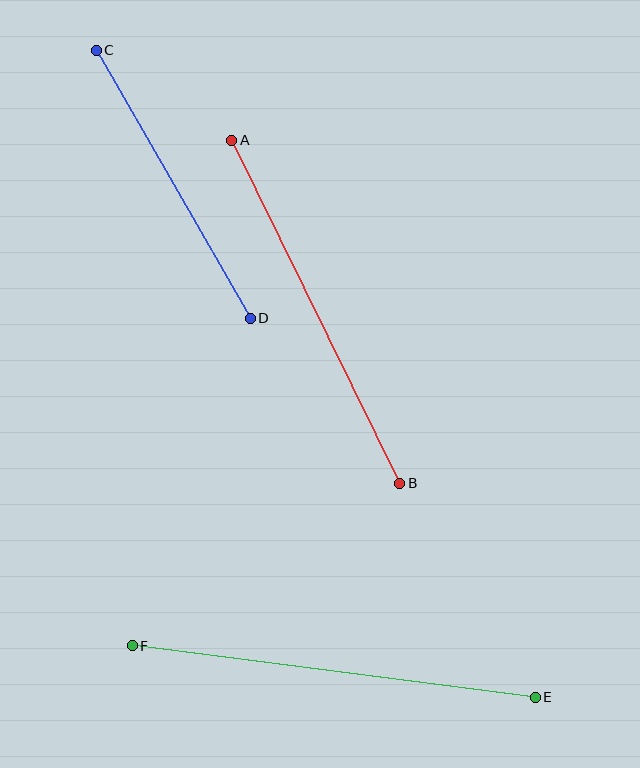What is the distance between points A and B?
The distance is approximately 382 pixels.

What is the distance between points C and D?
The distance is approximately 309 pixels.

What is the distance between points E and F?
The distance is approximately 406 pixels.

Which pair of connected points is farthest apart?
Points E and F are farthest apart.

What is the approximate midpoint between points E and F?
The midpoint is at approximately (334, 671) pixels.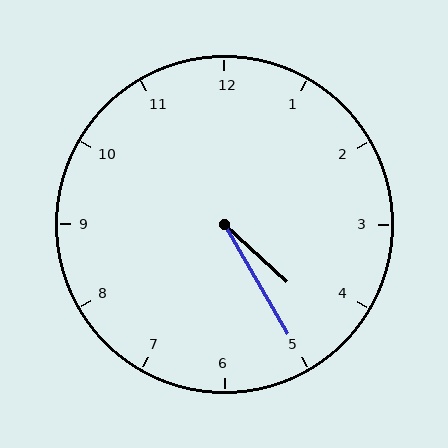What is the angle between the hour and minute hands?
Approximately 18 degrees.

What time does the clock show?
4:25.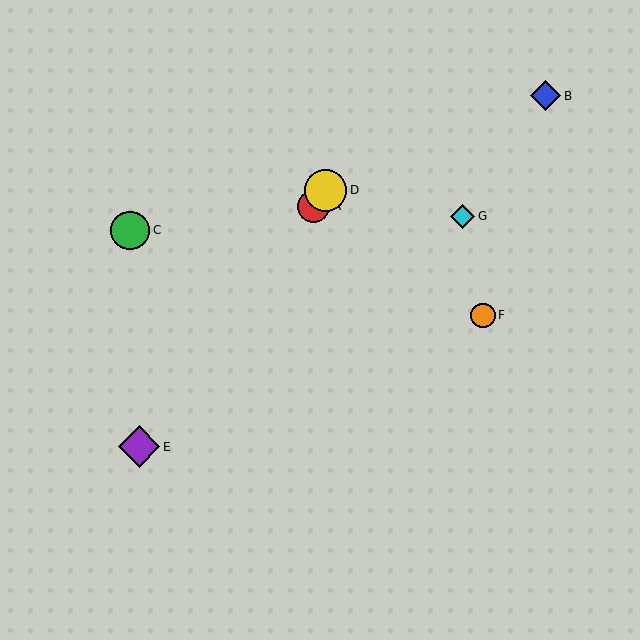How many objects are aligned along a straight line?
3 objects (A, D, E) are aligned along a straight line.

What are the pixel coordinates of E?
Object E is at (139, 447).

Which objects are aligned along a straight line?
Objects A, D, E are aligned along a straight line.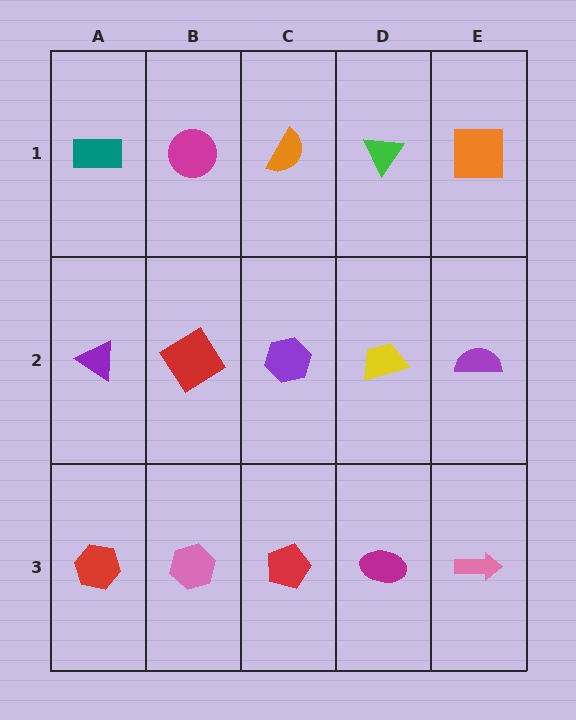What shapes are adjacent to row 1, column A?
A purple triangle (row 2, column A), a magenta circle (row 1, column B).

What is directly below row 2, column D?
A magenta ellipse.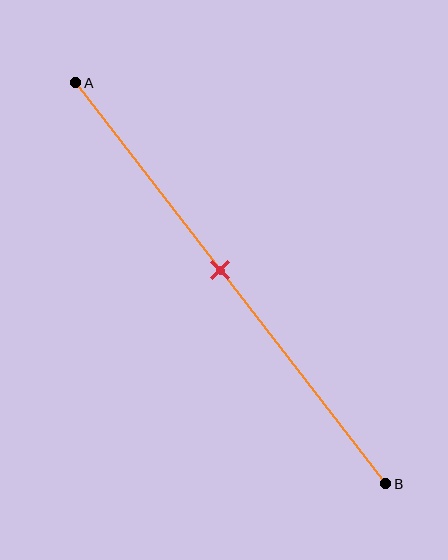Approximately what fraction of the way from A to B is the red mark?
The red mark is approximately 45% of the way from A to B.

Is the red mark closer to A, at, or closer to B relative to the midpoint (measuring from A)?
The red mark is closer to point A than the midpoint of segment AB.